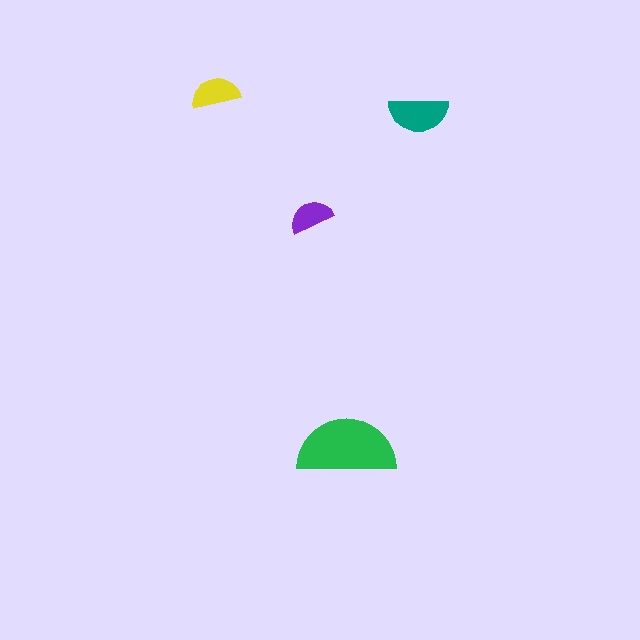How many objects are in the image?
There are 4 objects in the image.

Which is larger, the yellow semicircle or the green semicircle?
The green one.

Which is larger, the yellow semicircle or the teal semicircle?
The teal one.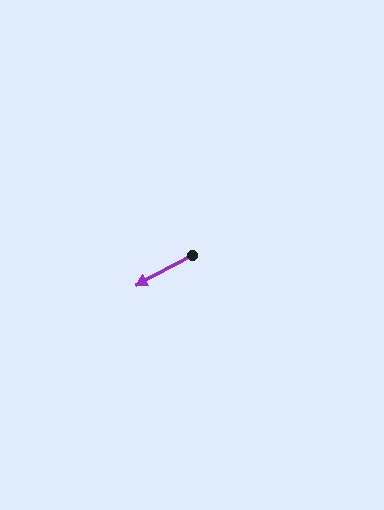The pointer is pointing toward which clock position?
Roughly 8 o'clock.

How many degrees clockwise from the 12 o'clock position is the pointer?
Approximately 242 degrees.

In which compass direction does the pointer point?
Southwest.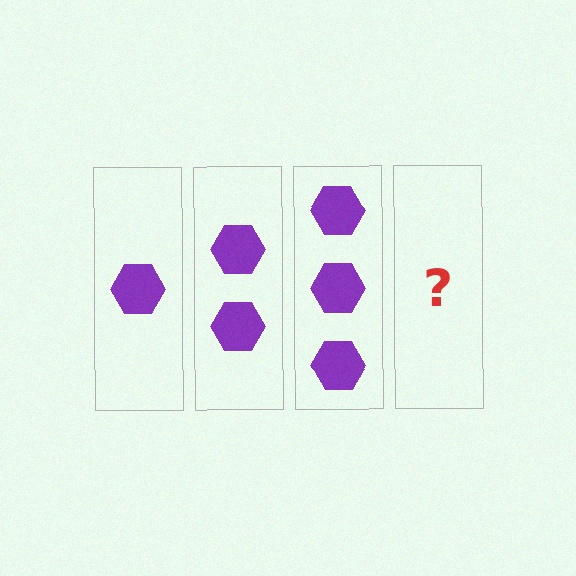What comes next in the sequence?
The next element should be 4 hexagons.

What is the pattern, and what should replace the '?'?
The pattern is that each step adds one more hexagon. The '?' should be 4 hexagons.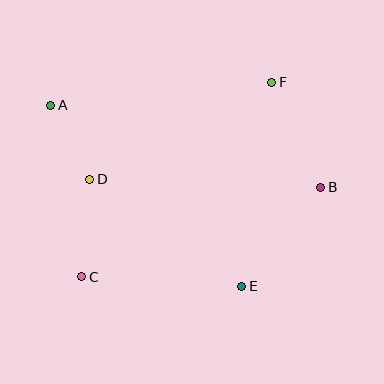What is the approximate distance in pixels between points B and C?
The distance between B and C is approximately 255 pixels.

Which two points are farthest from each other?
Points A and B are farthest from each other.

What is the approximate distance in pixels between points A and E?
The distance between A and E is approximately 263 pixels.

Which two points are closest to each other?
Points A and D are closest to each other.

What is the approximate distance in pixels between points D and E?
The distance between D and E is approximately 186 pixels.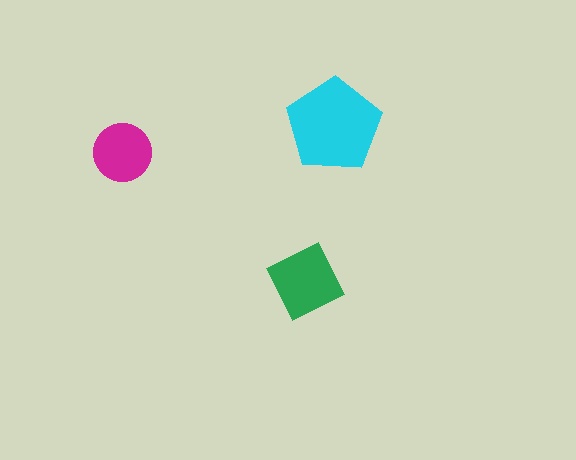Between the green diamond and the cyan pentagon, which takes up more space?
The cyan pentagon.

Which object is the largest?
The cyan pentagon.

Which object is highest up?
The cyan pentagon is topmost.